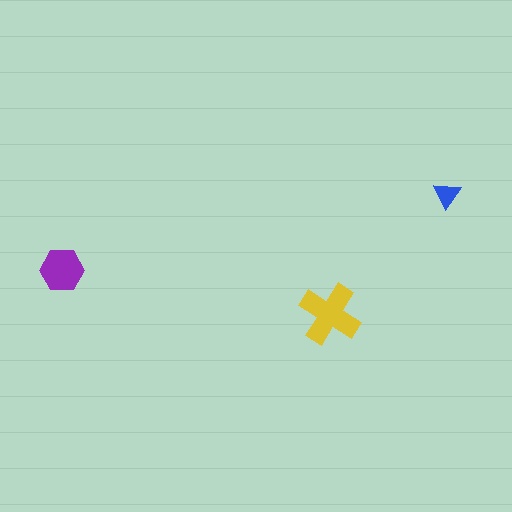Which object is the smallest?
The blue triangle.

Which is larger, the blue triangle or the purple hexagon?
The purple hexagon.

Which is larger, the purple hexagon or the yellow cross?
The yellow cross.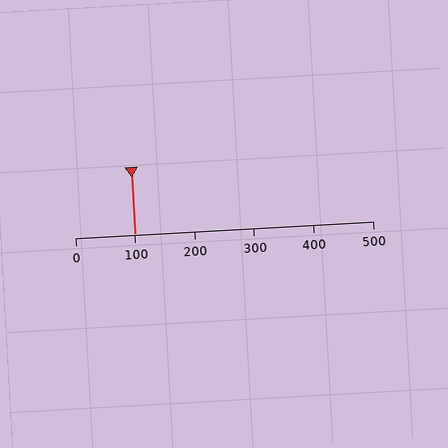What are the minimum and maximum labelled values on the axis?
The axis runs from 0 to 500.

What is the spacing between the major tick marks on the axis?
The major ticks are spaced 100 apart.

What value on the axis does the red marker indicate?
The marker indicates approximately 100.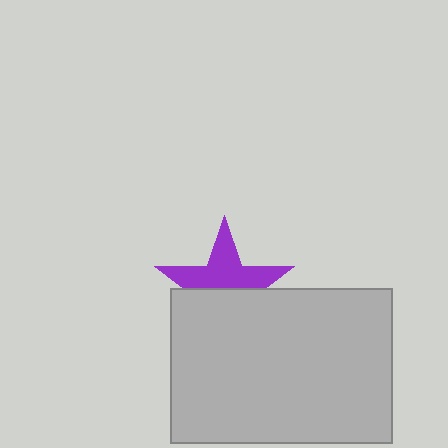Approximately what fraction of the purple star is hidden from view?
Roughly 48% of the purple star is hidden behind the light gray rectangle.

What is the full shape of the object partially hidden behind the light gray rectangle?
The partially hidden object is a purple star.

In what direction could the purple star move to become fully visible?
The purple star could move up. That would shift it out from behind the light gray rectangle entirely.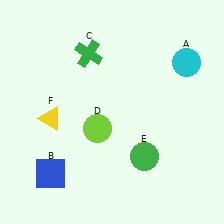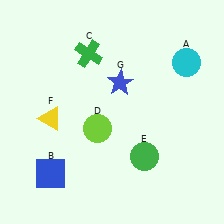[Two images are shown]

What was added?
A blue star (G) was added in Image 2.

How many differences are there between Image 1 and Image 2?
There is 1 difference between the two images.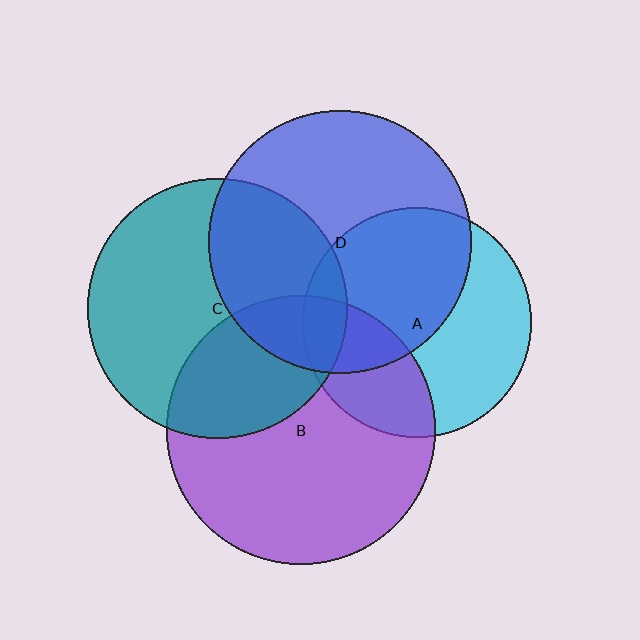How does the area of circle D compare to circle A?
Approximately 1.3 times.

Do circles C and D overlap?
Yes.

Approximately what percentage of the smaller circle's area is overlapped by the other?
Approximately 35%.